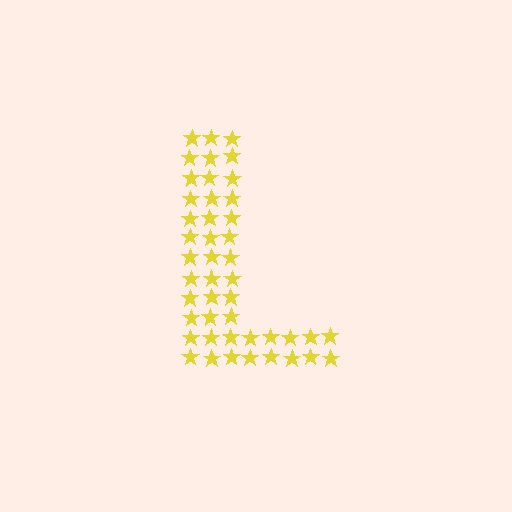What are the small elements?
The small elements are stars.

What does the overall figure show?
The overall figure shows the letter L.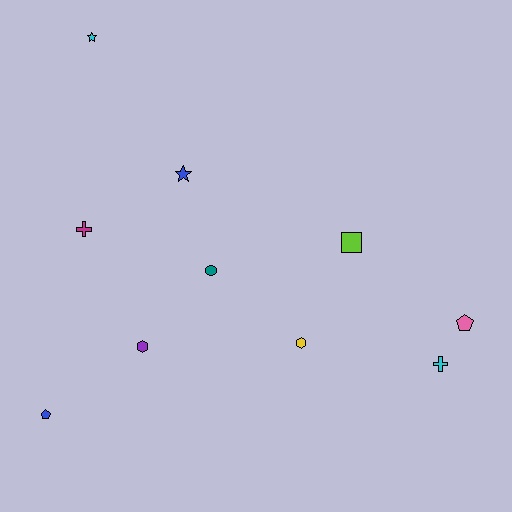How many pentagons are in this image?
There are 2 pentagons.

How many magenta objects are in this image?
There is 1 magenta object.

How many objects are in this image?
There are 10 objects.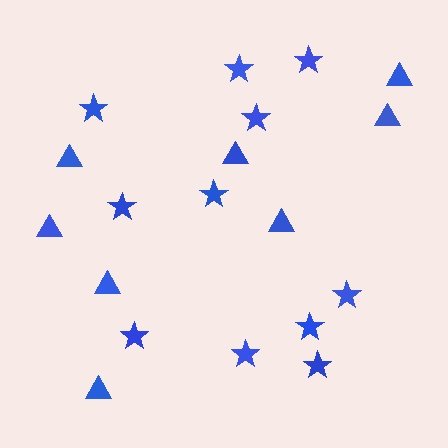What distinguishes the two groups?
There are 2 groups: one group of stars (11) and one group of triangles (8).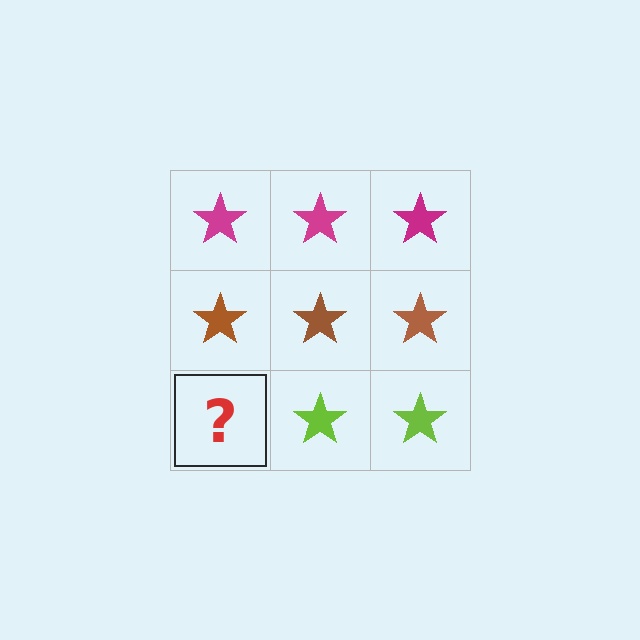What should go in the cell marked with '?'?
The missing cell should contain a lime star.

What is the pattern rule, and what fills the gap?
The rule is that each row has a consistent color. The gap should be filled with a lime star.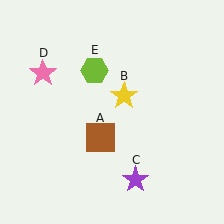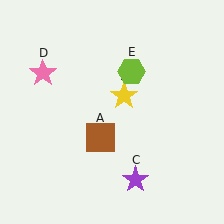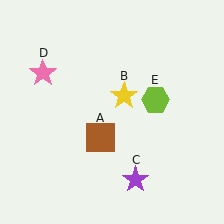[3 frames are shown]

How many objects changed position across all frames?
1 object changed position: lime hexagon (object E).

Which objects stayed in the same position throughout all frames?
Brown square (object A) and yellow star (object B) and purple star (object C) and pink star (object D) remained stationary.